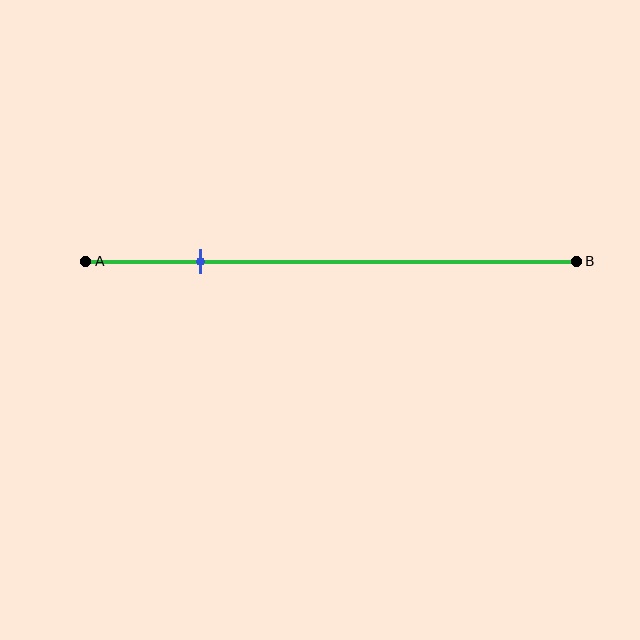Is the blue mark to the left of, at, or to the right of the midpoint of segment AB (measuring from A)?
The blue mark is to the left of the midpoint of segment AB.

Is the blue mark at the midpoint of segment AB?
No, the mark is at about 25% from A, not at the 50% midpoint.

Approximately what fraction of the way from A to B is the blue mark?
The blue mark is approximately 25% of the way from A to B.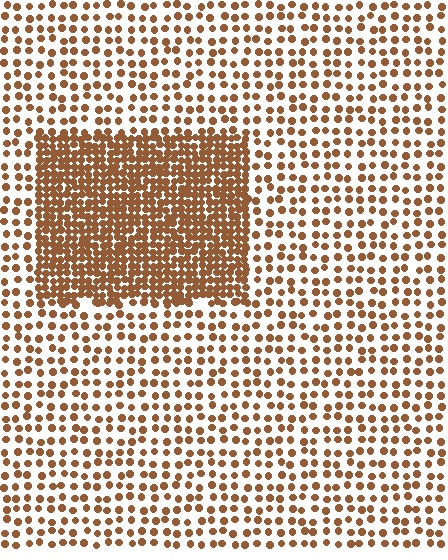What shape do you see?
I see a rectangle.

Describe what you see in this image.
The image contains small brown elements arranged at two different densities. A rectangle-shaped region is visible where the elements are more densely packed than the surrounding area.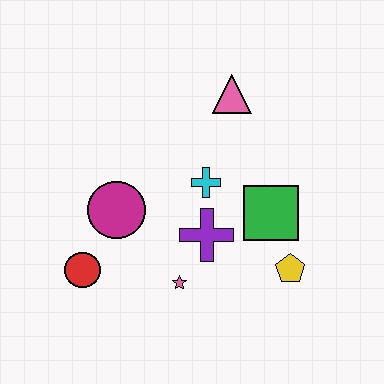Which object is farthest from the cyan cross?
The red circle is farthest from the cyan cross.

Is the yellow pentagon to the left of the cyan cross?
No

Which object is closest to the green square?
The yellow pentagon is closest to the green square.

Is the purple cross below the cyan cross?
Yes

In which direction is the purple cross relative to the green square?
The purple cross is to the left of the green square.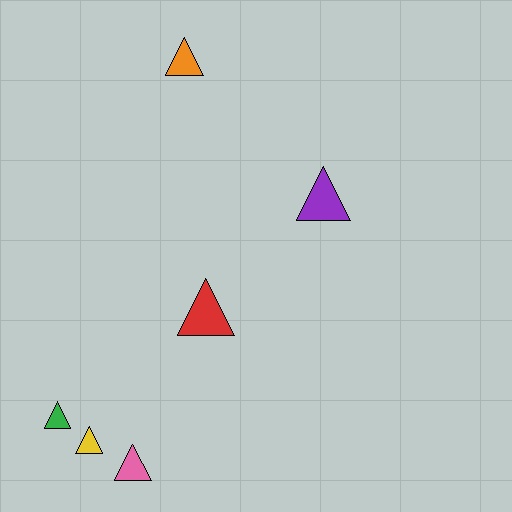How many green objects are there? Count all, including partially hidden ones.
There is 1 green object.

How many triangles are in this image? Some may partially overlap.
There are 6 triangles.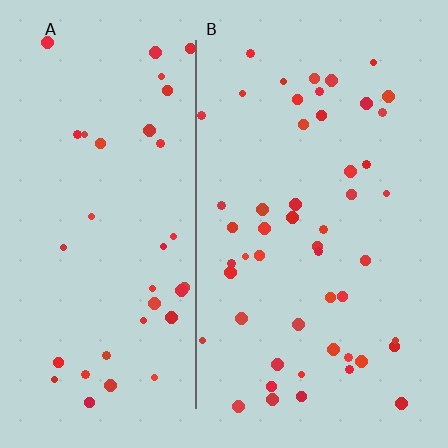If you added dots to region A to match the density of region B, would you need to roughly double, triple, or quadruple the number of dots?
Approximately double.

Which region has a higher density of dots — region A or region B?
B (the right).